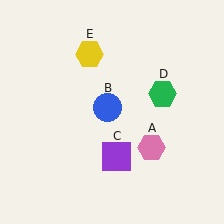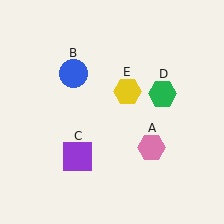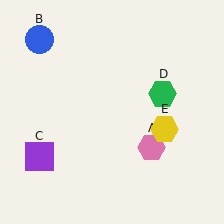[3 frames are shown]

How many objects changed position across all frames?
3 objects changed position: blue circle (object B), purple square (object C), yellow hexagon (object E).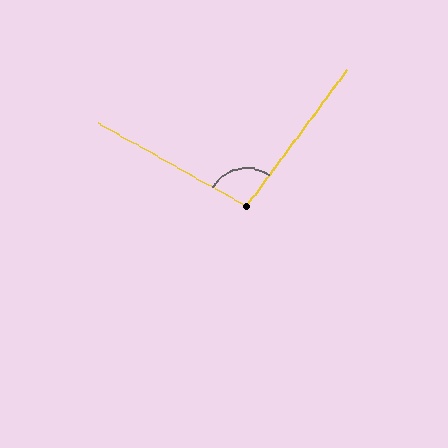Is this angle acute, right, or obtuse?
It is obtuse.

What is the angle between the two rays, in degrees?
Approximately 97 degrees.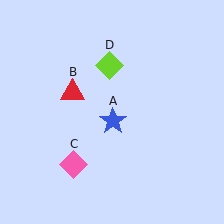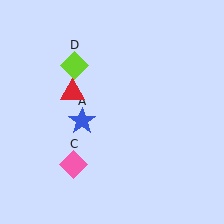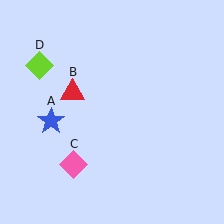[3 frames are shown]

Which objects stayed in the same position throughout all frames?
Red triangle (object B) and pink diamond (object C) remained stationary.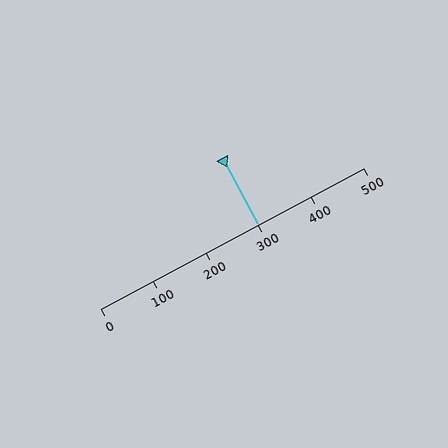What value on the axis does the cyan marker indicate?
The marker indicates approximately 300.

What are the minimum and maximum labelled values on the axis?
The axis runs from 0 to 500.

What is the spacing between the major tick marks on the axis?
The major ticks are spaced 100 apart.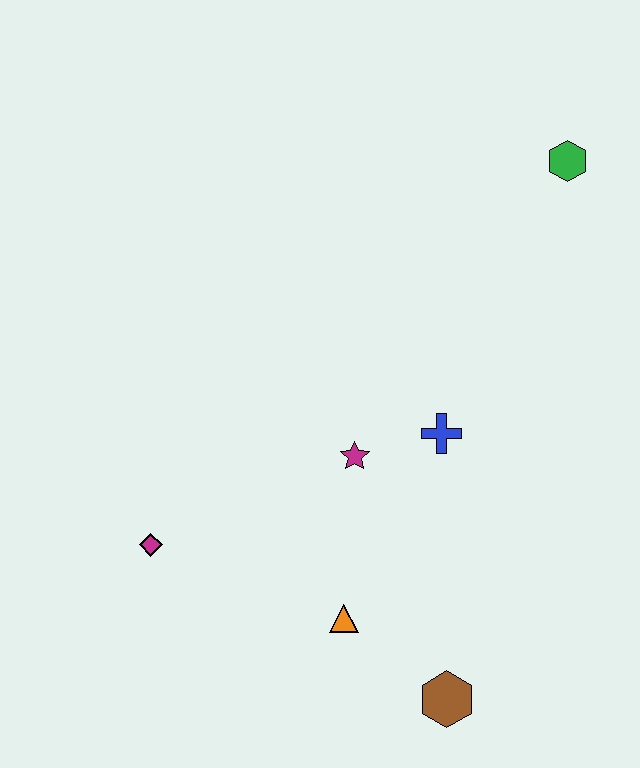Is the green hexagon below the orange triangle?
No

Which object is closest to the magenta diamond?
The orange triangle is closest to the magenta diamond.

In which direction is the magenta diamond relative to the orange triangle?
The magenta diamond is to the left of the orange triangle.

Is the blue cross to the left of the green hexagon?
Yes